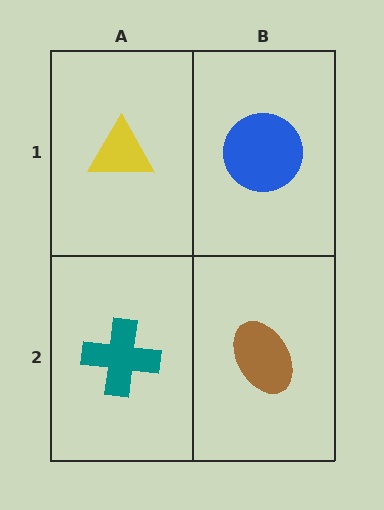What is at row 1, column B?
A blue circle.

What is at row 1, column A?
A yellow triangle.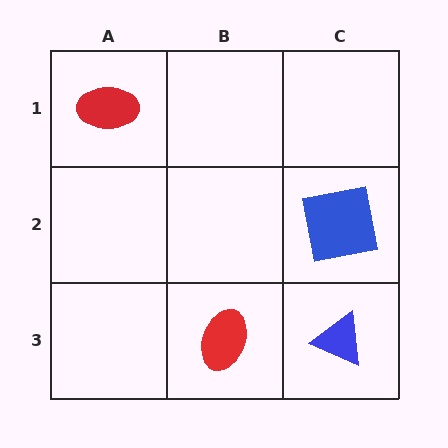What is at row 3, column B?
A red ellipse.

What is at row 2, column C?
A blue square.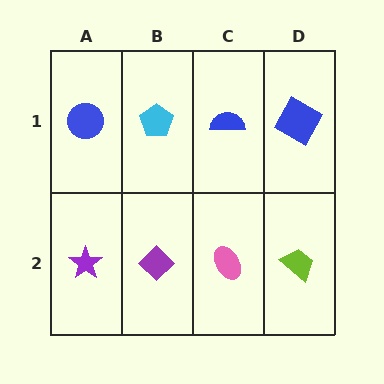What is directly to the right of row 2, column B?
A pink ellipse.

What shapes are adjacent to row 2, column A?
A blue circle (row 1, column A), a purple diamond (row 2, column B).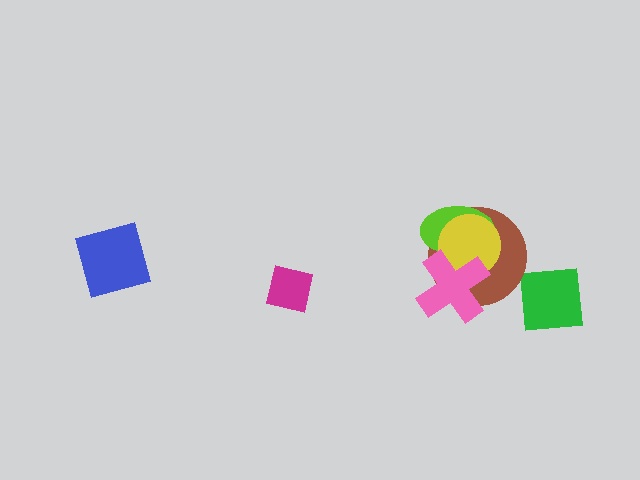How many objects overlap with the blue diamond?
0 objects overlap with the blue diamond.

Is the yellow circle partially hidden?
Yes, it is partially covered by another shape.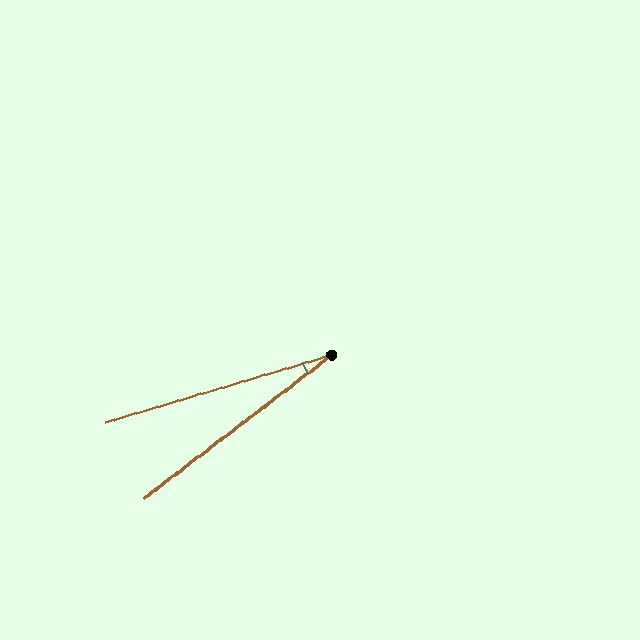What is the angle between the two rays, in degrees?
Approximately 21 degrees.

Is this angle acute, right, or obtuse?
It is acute.